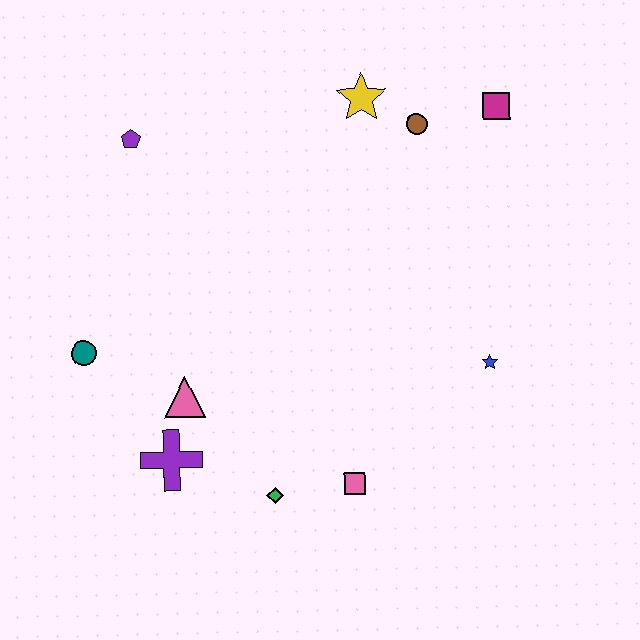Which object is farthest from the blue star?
The purple pentagon is farthest from the blue star.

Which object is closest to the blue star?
The pink square is closest to the blue star.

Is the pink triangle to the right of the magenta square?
No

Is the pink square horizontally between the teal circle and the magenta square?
Yes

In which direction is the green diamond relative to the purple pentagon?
The green diamond is below the purple pentagon.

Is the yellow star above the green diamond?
Yes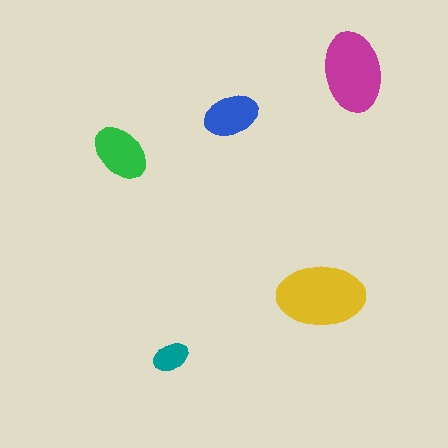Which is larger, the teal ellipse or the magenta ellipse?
The magenta one.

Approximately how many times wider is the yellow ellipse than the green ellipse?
About 1.5 times wider.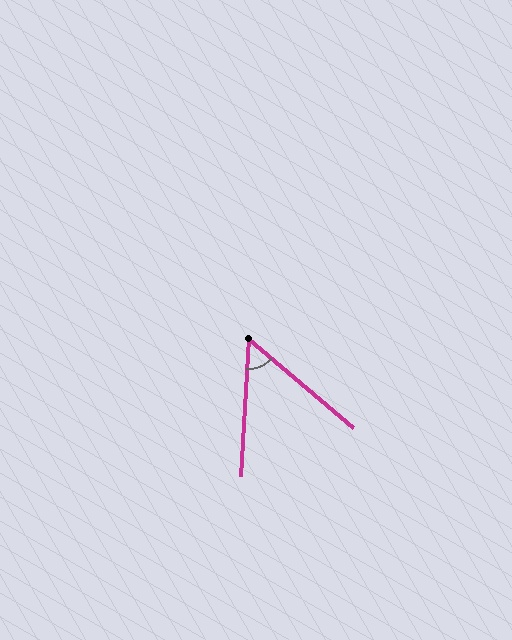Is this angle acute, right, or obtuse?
It is acute.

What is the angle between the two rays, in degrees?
Approximately 53 degrees.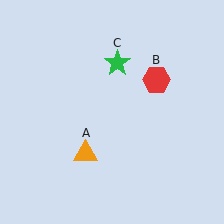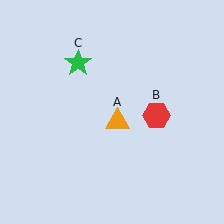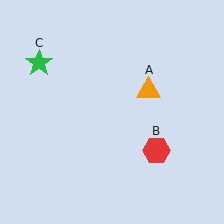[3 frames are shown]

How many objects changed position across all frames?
3 objects changed position: orange triangle (object A), red hexagon (object B), green star (object C).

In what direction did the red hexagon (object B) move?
The red hexagon (object B) moved down.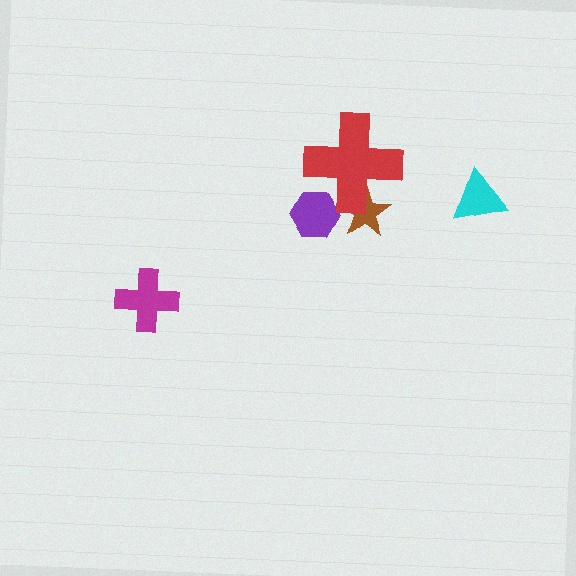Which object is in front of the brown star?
The red cross is in front of the brown star.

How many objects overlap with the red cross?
2 objects overlap with the red cross.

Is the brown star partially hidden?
Yes, it is partially covered by another shape.